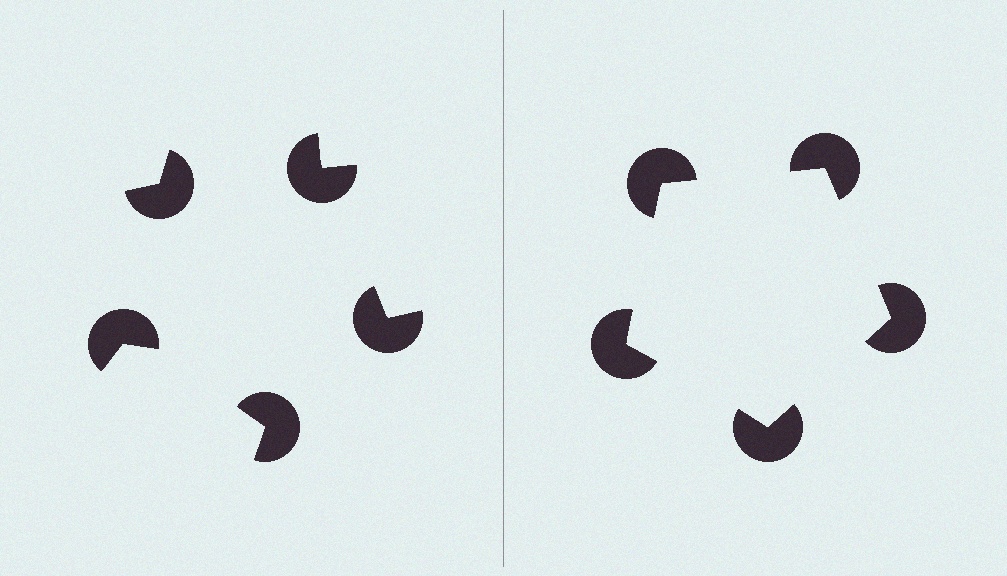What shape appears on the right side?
An illusory pentagon.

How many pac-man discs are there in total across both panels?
10 — 5 on each side.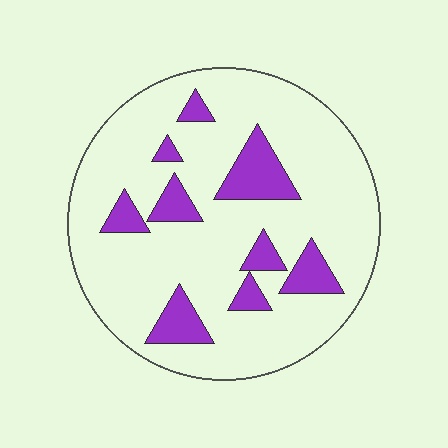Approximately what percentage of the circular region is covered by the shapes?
Approximately 15%.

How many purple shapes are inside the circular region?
9.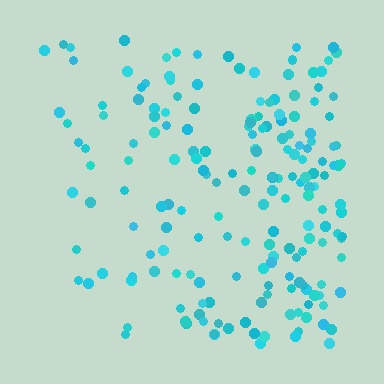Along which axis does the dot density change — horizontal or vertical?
Horizontal.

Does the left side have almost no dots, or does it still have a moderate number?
Still a moderate number, just noticeably fewer than the right.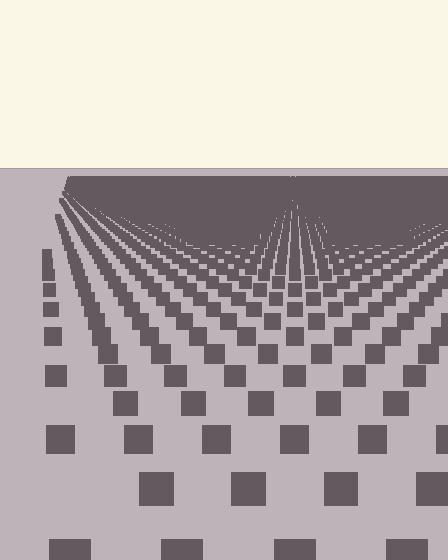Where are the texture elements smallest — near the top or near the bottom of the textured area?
Near the top.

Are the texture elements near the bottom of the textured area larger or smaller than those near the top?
Larger. Near the bottom, elements are closer to the viewer and appear at a bigger on-screen size.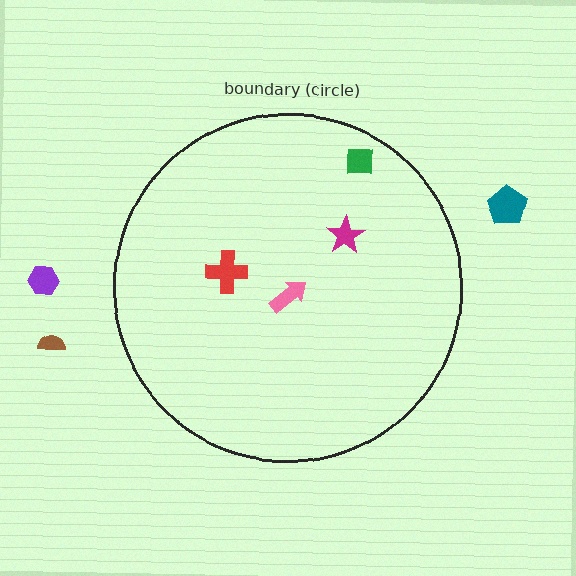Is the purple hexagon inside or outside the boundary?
Outside.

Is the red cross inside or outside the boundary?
Inside.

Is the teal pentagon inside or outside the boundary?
Outside.